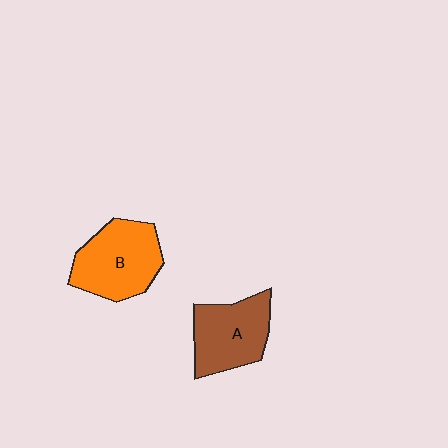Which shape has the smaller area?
Shape A (brown).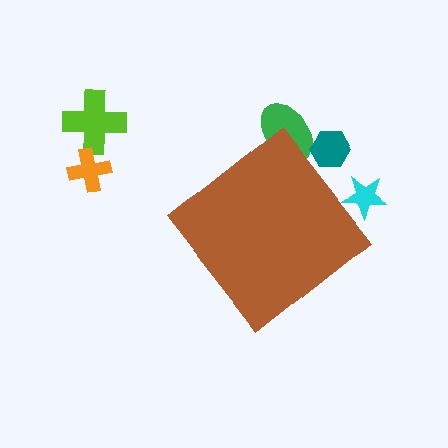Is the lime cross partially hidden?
No, the lime cross is fully visible.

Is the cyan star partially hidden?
Yes, the cyan star is partially hidden behind the brown diamond.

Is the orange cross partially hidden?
No, the orange cross is fully visible.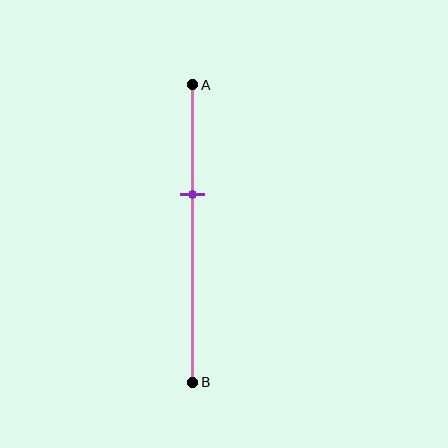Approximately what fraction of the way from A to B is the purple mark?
The purple mark is approximately 35% of the way from A to B.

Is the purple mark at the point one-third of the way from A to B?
No, the mark is at about 35% from A, not at the 33% one-third point.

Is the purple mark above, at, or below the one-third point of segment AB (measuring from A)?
The purple mark is below the one-third point of segment AB.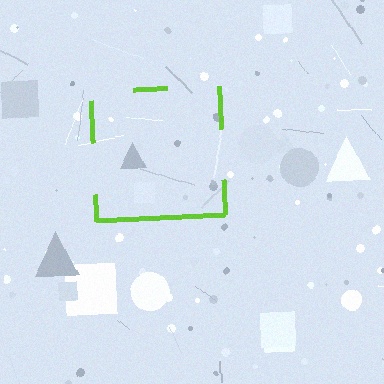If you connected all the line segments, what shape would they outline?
They would outline a square.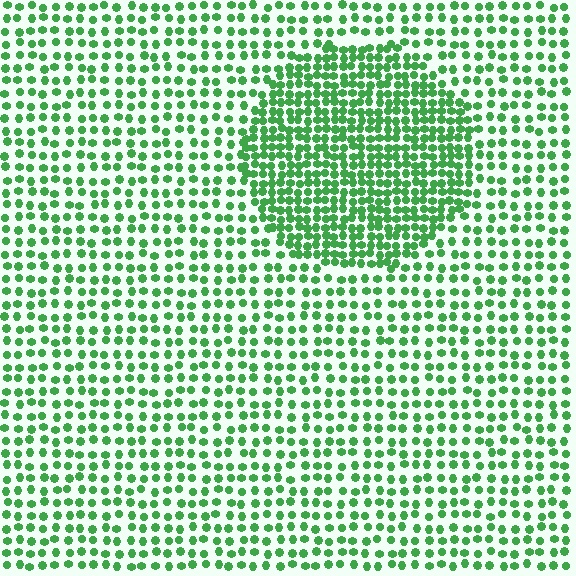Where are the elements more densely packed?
The elements are more densely packed inside the circle boundary.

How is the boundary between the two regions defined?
The boundary is defined by a change in element density (approximately 1.9x ratio). All elements are the same color, size, and shape.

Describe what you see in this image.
The image contains small green elements arranged at two different densities. A circle-shaped region is visible where the elements are more densely packed than the surrounding area.